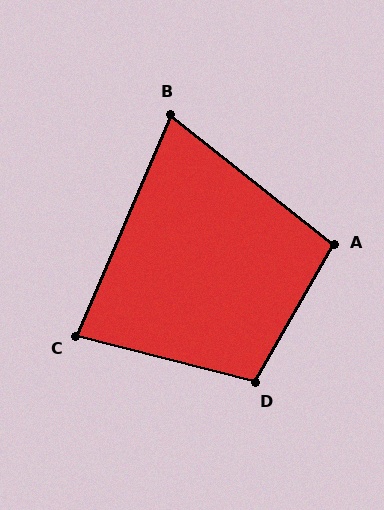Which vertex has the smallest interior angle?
B, at approximately 75 degrees.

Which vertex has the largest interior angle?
D, at approximately 105 degrees.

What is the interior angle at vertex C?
Approximately 81 degrees (acute).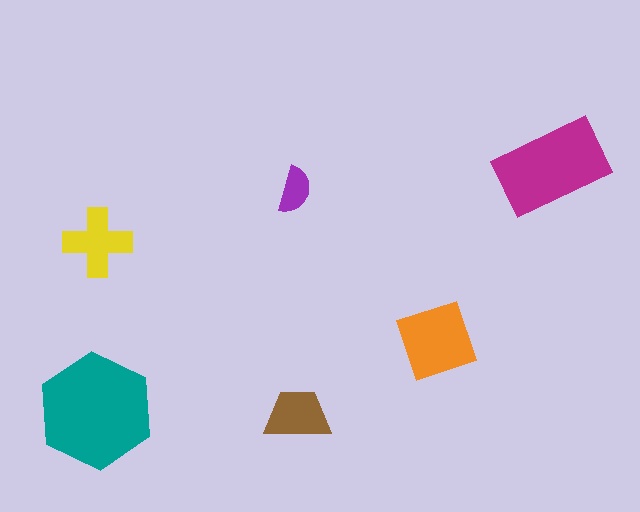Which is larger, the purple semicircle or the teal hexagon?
The teal hexagon.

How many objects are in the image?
There are 6 objects in the image.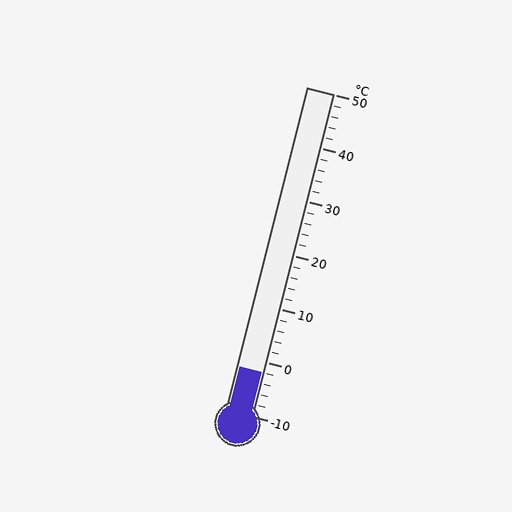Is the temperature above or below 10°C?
The temperature is below 10°C.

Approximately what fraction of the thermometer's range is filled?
The thermometer is filled to approximately 15% of its range.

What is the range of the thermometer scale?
The thermometer scale ranges from -10°C to 50°C.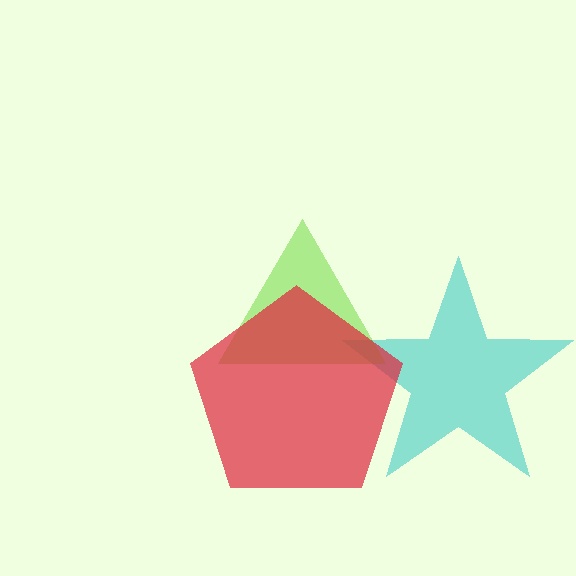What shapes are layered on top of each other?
The layered shapes are: a cyan star, a lime triangle, a red pentagon.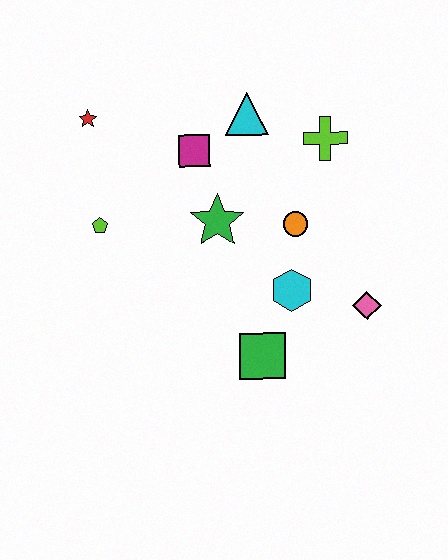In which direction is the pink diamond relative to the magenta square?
The pink diamond is to the right of the magenta square.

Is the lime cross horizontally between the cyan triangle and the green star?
No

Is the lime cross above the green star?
Yes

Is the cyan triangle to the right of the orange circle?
No